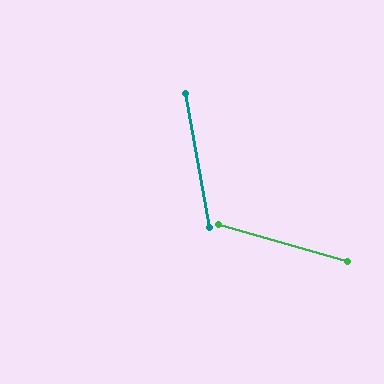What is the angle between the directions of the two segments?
Approximately 64 degrees.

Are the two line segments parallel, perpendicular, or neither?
Neither parallel nor perpendicular — they differ by about 64°.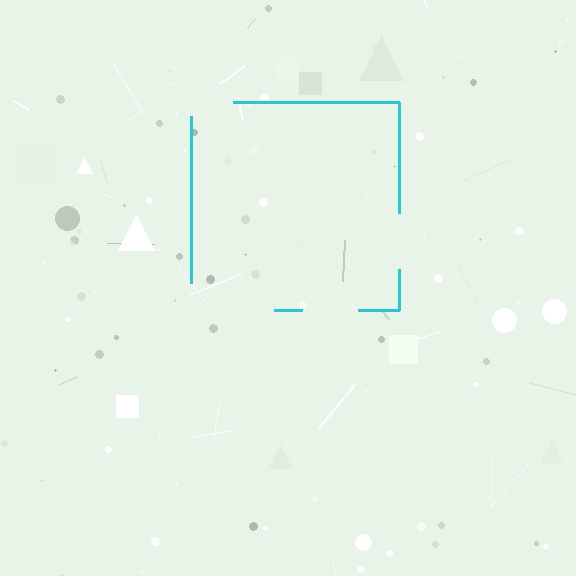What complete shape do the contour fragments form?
The contour fragments form a square.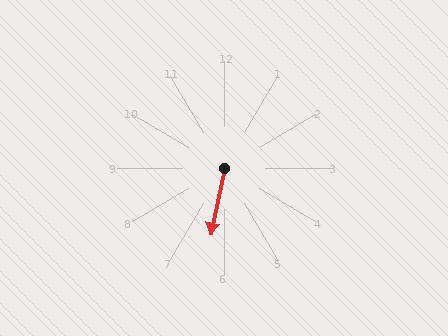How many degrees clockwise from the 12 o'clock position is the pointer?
Approximately 192 degrees.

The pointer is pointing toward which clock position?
Roughly 6 o'clock.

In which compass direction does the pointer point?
South.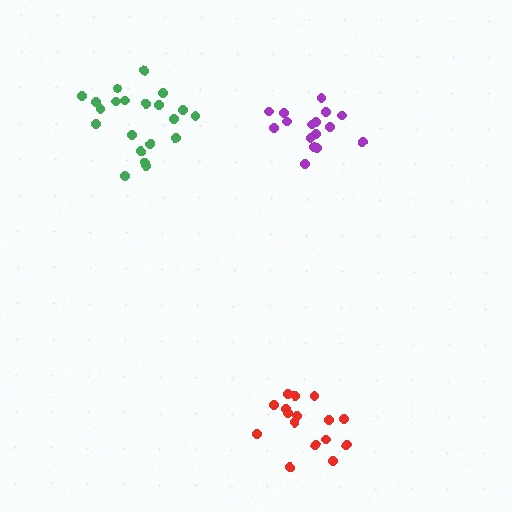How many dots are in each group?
Group 1: 16 dots, Group 2: 16 dots, Group 3: 21 dots (53 total).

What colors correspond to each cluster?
The clusters are colored: red, purple, green.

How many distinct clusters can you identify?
There are 3 distinct clusters.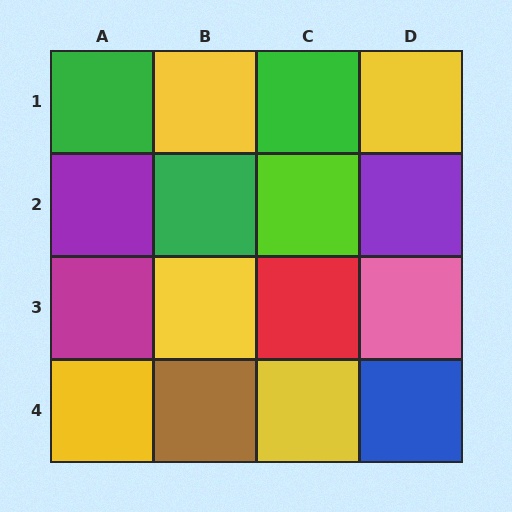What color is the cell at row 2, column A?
Purple.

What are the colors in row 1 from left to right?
Green, yellow, green, yellow.